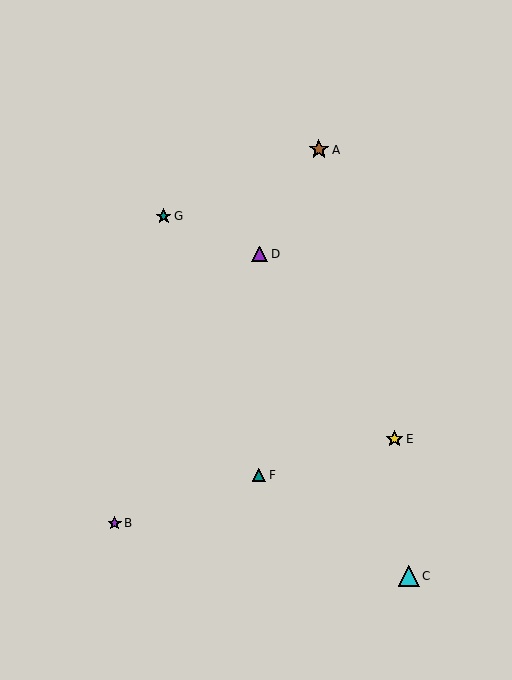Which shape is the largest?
The cyan triangle (labeled C) is the largest.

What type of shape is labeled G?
Shape G is a teal star.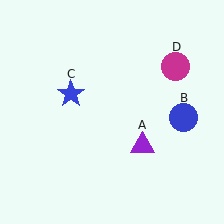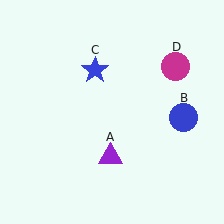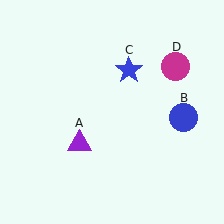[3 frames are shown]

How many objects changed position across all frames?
2 objects changed position: purple triangle (object A), blue star (object C).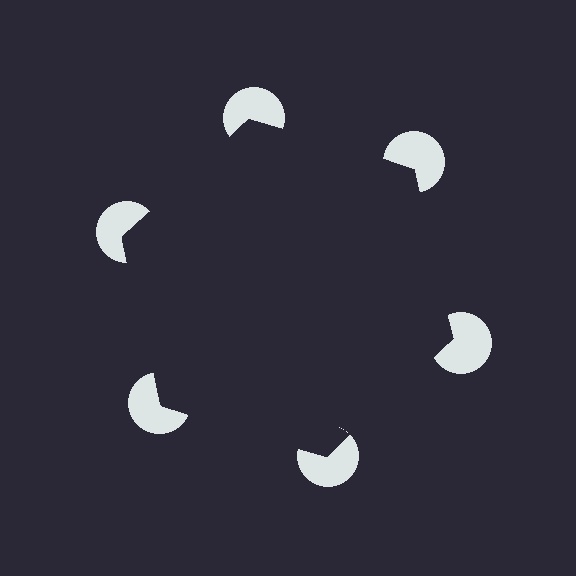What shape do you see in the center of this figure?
An illusory hexagon — its edges are inferred from the aligned wedge cuts in the pac-man discs, not physically drawn.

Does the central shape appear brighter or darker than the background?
It typically appears slightly darker than the background, even though no actual brightness change is drawn.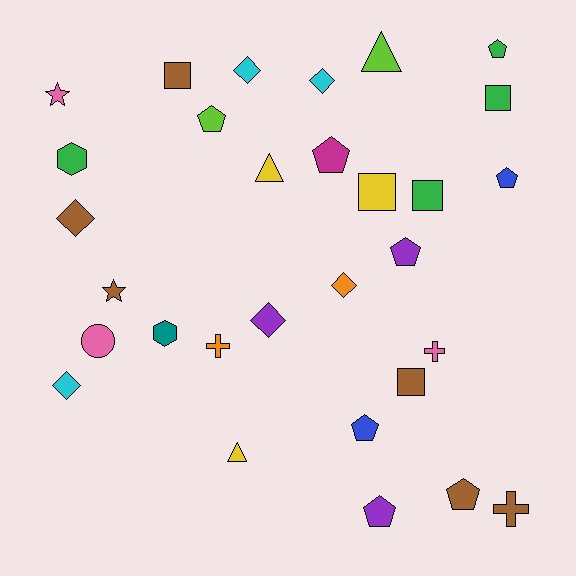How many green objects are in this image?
There are 4 green objects.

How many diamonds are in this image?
There are 6 diamonds.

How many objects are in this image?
There are 30 objects.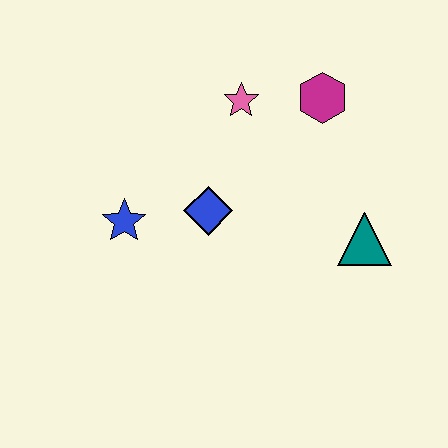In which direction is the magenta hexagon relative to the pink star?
The magenta hexagon is to the right of the pink star.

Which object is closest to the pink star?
The magenta hexagon is closest to the pink star.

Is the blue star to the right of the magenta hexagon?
No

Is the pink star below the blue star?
No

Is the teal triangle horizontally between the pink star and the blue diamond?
No